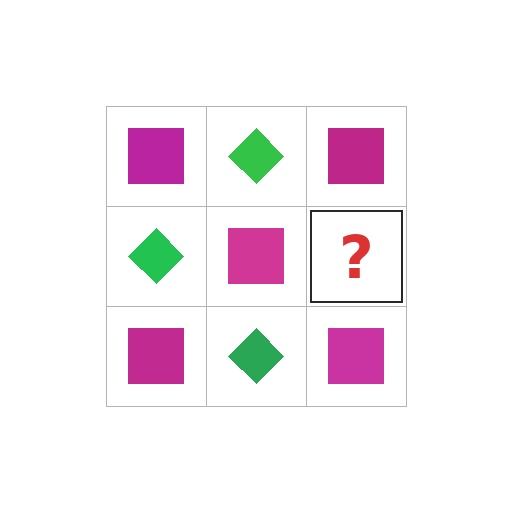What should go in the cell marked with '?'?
The missing cell should contain a green diamond.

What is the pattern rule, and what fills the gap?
The rule is that it alternates magenta square and green diamond in a checkerboard pattern. The gap should be filled with a green diamond.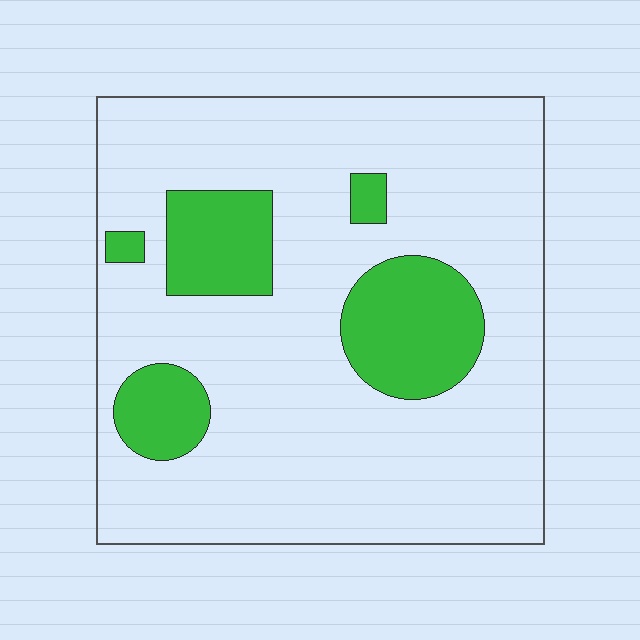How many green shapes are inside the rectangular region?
5.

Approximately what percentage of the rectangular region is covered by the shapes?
Approximately 20%.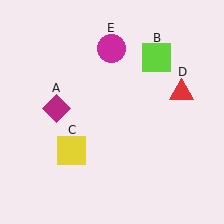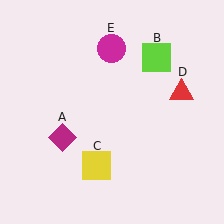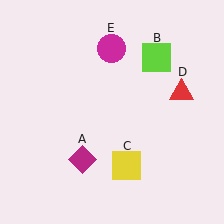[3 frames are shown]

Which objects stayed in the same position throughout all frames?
Lime square (object B) and red triangle (object D) and magenta circle (object E) remained stationary.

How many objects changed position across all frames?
2 objects changed position: magenta diamond (object A), yellow square (object C).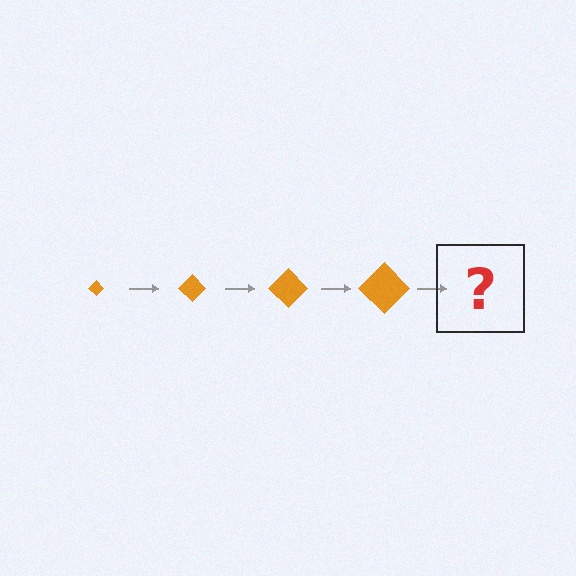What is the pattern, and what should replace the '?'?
The pattern is that the diamond gets progressively larger each step. The '?' should be an orange diamond, larger than the previous one.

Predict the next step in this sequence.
The next step is an orange diamond, larger than the previous one.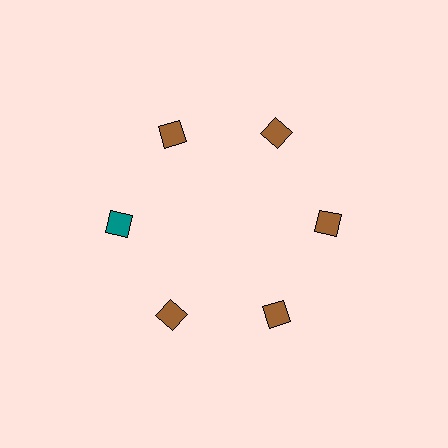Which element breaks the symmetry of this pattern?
The teal diamond at roughly the 9 o'clock position breaks the symmetry. All other shapes are brown diamonds.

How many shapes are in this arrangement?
There are 6 shapes arranged in a ring pattern.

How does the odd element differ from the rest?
It has a different color: teal instead of brown.